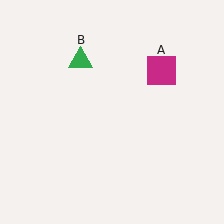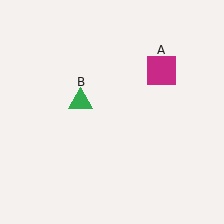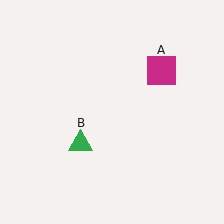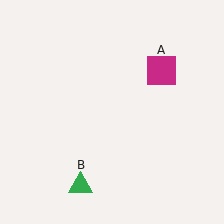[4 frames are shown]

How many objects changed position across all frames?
1 object changed position: green triangle (object B).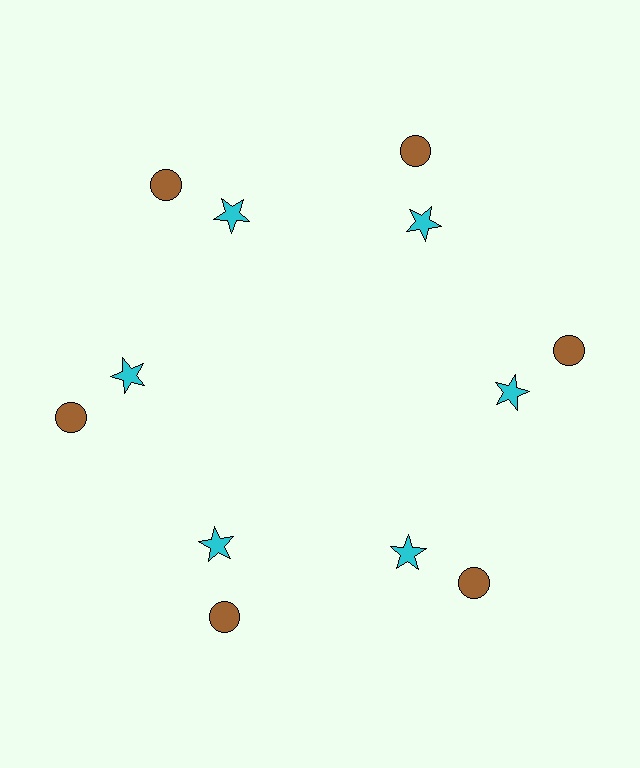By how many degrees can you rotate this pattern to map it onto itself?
The pattern maps onto itself every 60 degrees of rotation.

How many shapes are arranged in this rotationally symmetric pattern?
There are 12 shapes, arranged in 6 groups of 2.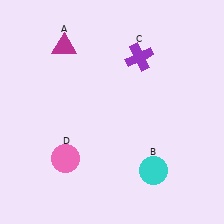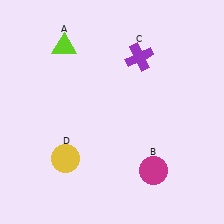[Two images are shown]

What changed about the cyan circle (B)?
In Image 1, B is cyan. In Image 2, it changed to magenta.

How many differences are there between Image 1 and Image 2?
There are 3 differences between the two images.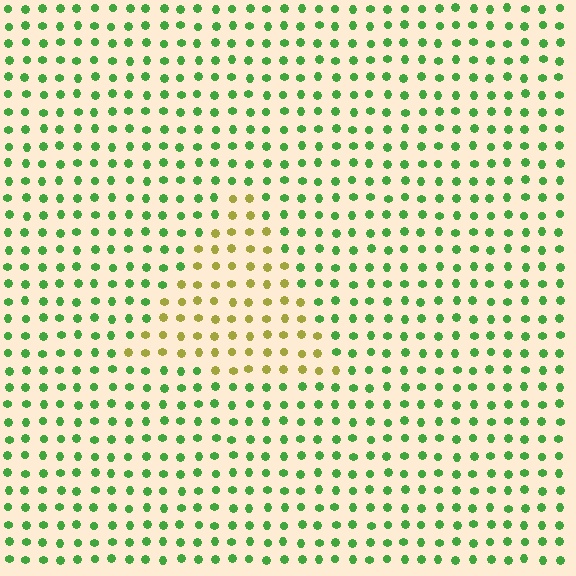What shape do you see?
I see a triangle.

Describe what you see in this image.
The image is filled with small green elements in a uniform arrangement. A triangle-shaped region is visible where the elements are tinted to a slightly different hue, forming a subtle color boundary.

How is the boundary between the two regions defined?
The boundary is defined purely by a slight shift in hue (about 54 degrees). Spacing, size, and orientation are identical on both sides.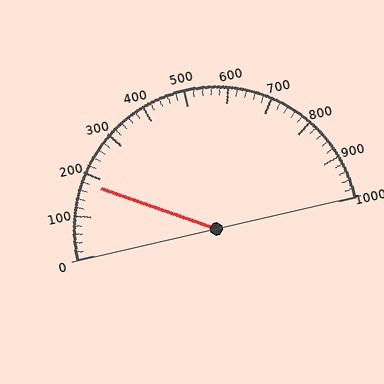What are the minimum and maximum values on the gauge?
The gauge ranges from 0 to 1000.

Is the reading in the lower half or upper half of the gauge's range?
The reading is in the lower half of the range (0 to 1000).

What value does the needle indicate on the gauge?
The needle indicates approximately 180.